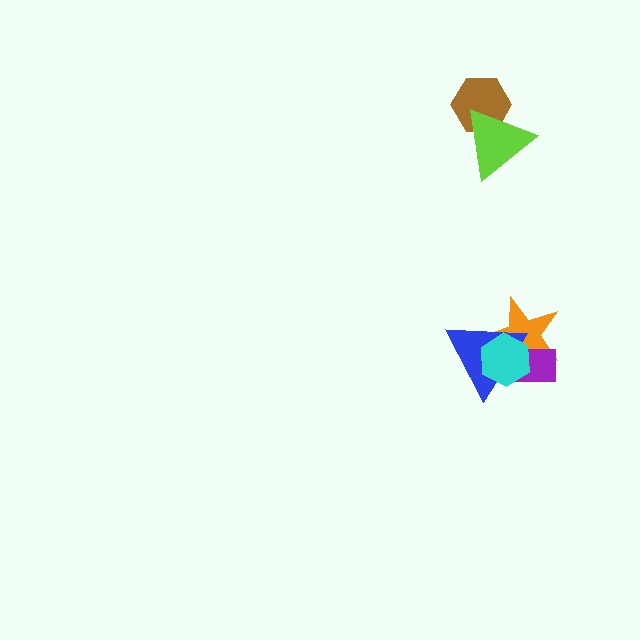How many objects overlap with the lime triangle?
1 object overlaps with the lime triangle.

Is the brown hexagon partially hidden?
Yes, it is partially covered by another shape.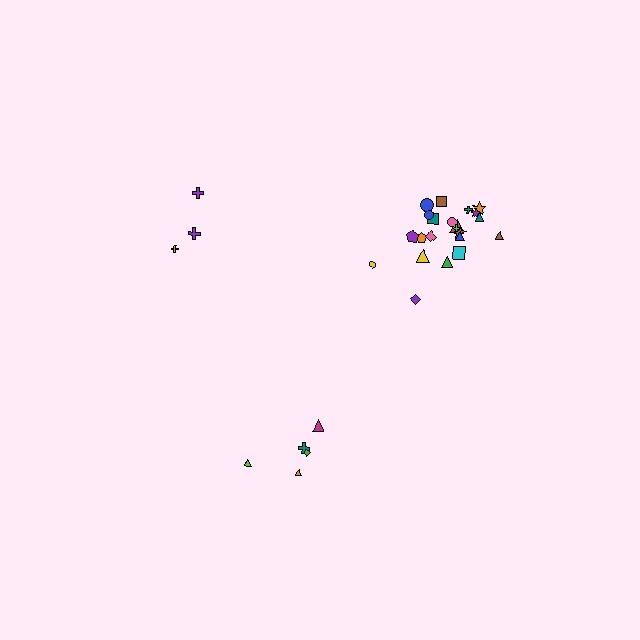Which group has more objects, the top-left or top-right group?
The top-right group.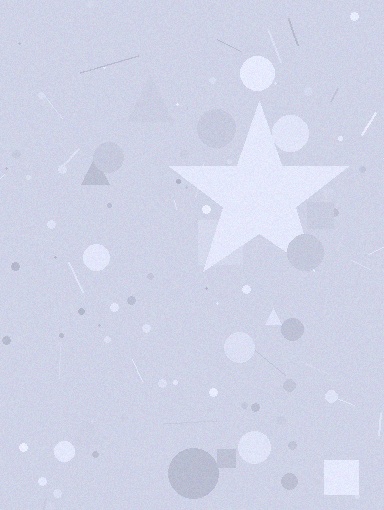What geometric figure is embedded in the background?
A star is embedded in the background.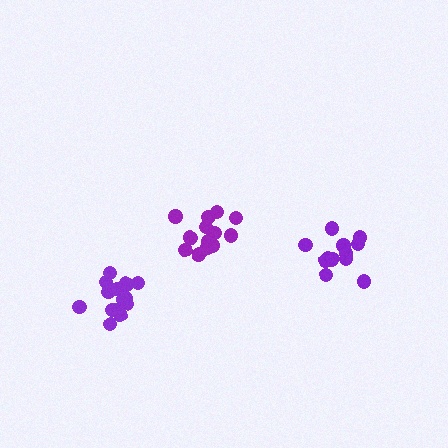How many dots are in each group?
Group 1: 14 dots, Group 2: 15 dots, Group 3: 12 dots (41 total).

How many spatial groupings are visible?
There are 3 spatial groupings.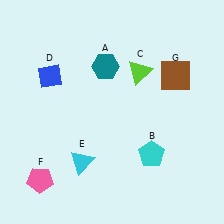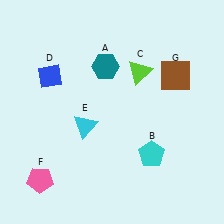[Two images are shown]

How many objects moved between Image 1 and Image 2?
1 object moved between the two images.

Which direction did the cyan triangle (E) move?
The cyan triangle (E) moved up.